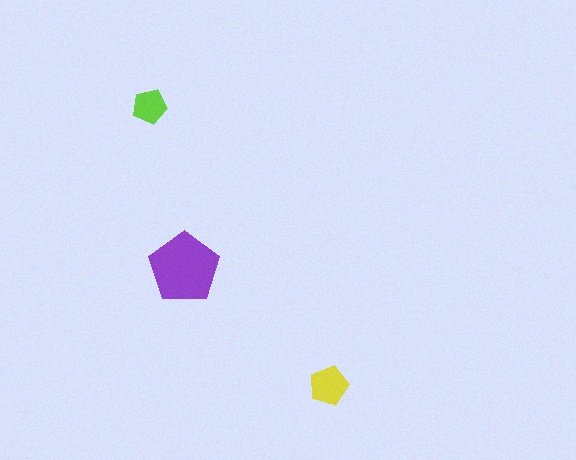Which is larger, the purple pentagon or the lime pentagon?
The purple one.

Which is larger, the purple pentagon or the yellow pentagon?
The purple one.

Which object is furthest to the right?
The yellow pentagon is rightmost.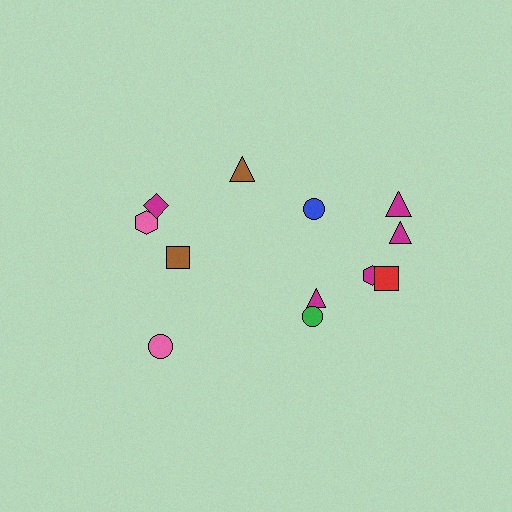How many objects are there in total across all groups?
There are 13 objects.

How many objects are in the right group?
There are 8 objects.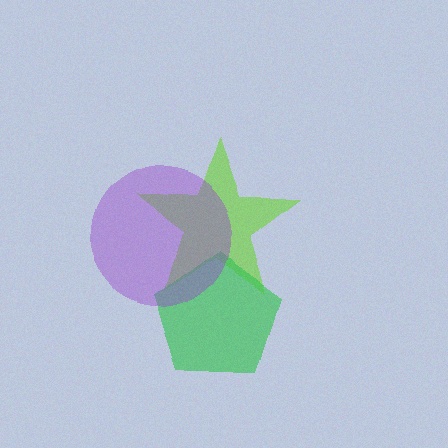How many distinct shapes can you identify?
There are 3 distinct shapes: a lime star, a green pentagon, a purple circle.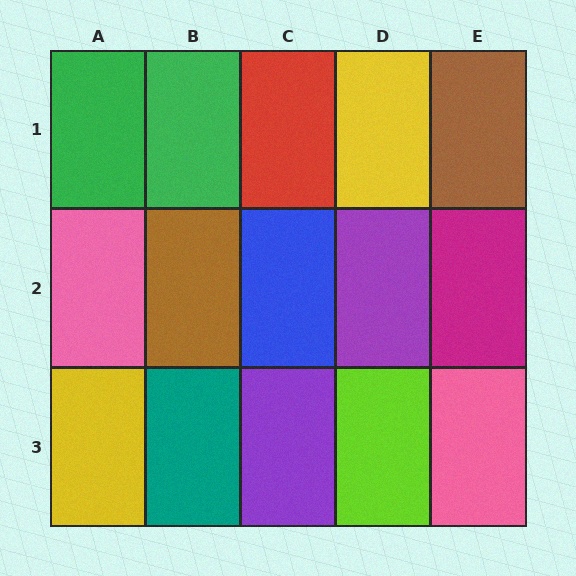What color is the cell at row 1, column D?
Yellow.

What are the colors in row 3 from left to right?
Yellow, teal, purple, lime, pink.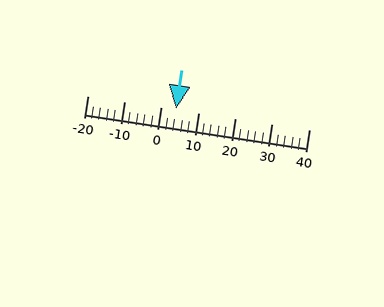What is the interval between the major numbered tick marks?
The major tick marks are spaced 10 units apart.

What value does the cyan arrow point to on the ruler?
The cyan arrow points to approximately 4.